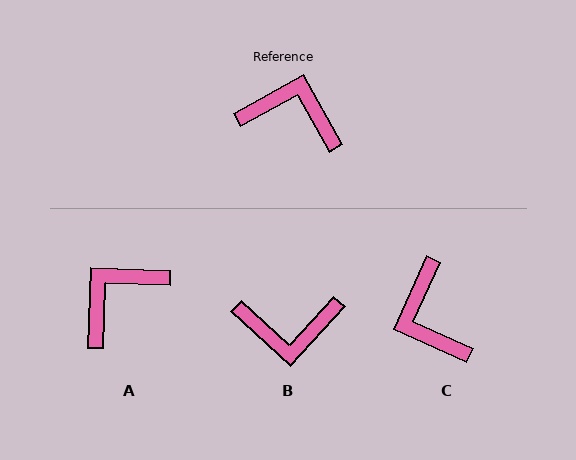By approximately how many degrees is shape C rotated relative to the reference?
Approximately 126 degrees counter-clockwise.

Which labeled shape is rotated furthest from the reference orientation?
B, about 161 degrees away.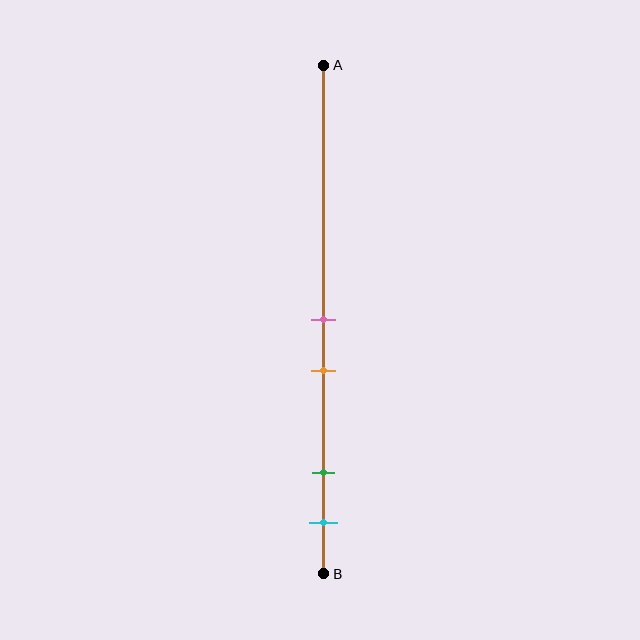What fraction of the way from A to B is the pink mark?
The pink mark is approximately 50% (0.5) of the way from A to B.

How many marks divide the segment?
There are 4 marks dividing the segment.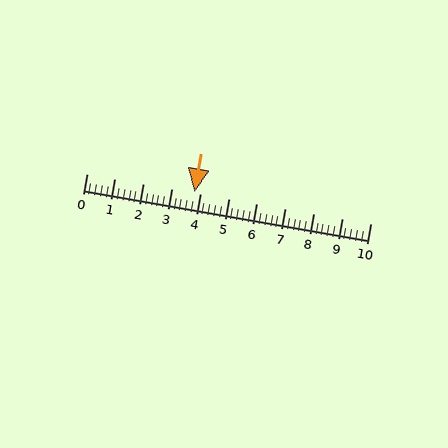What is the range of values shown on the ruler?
The ruler shows values from 0 to 10.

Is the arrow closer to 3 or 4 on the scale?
The arrow is closer to 4.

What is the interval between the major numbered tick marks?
The major tick marks are spaced 1 units apart.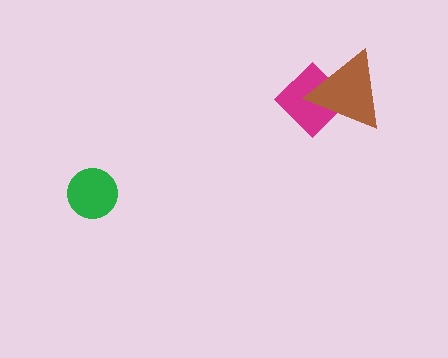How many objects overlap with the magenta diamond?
1 object overlaps with the magenta diamond.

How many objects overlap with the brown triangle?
1 object overlaps with the brown triangle.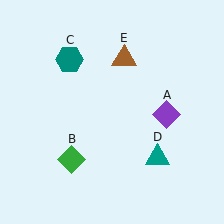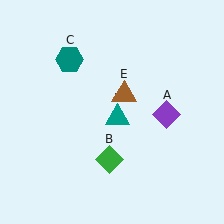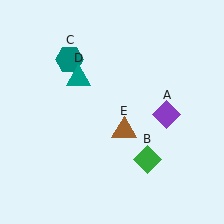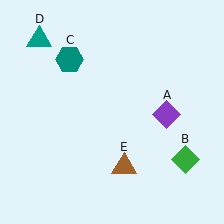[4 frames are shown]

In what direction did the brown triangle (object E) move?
The brown triangle (object E) moved down.